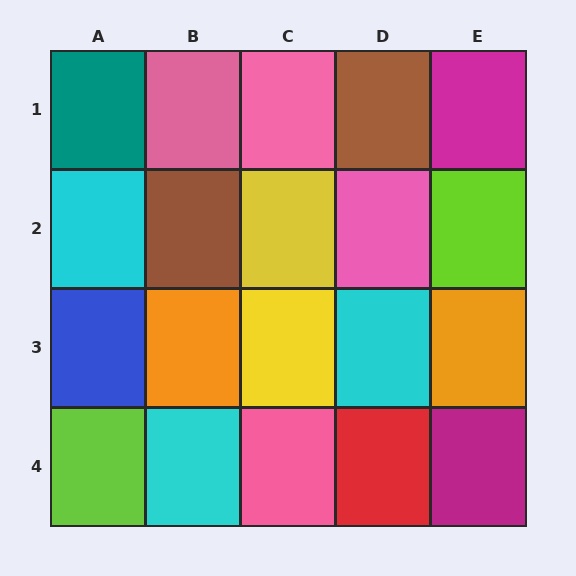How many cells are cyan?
3 cells are cyan.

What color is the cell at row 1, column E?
Magenta.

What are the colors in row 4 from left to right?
Lime, cyan, pink, red, magenta.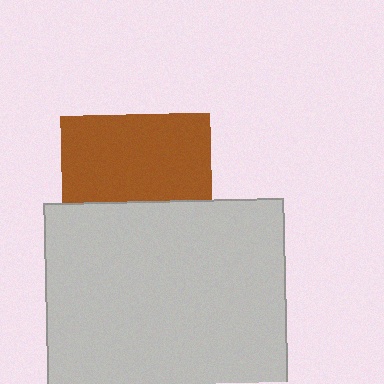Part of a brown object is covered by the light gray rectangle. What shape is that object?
It is a square.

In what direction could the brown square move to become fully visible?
The brown square could move up. That would shift it out from behind the light gray rectangle entirely.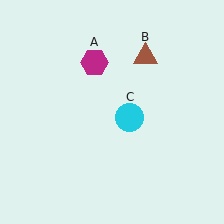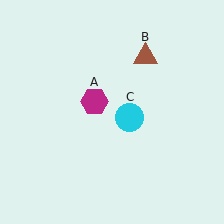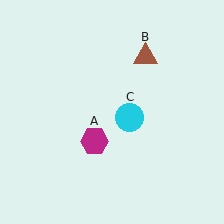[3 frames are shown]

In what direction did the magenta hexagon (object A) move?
The magenta hexagon (object A) moved down.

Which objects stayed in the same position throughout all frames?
Brown triangle (object B) and cyan circle (object C) remained stationary.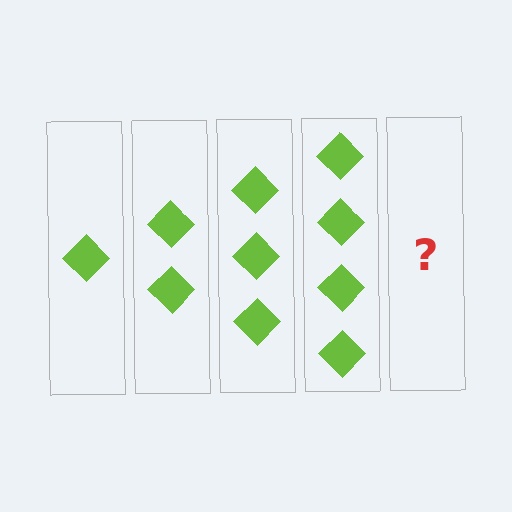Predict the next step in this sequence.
The next step is 5 diamonds.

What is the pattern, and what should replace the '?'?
The pattern is that each step adds one more diamond. The '?' should be 5 diamonds.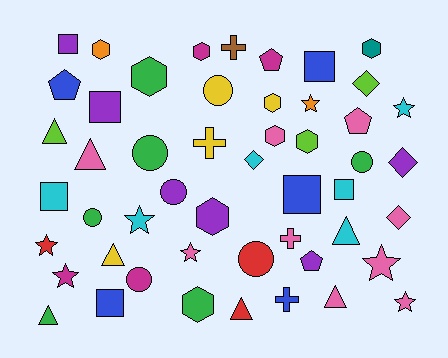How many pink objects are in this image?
There are 9 pink objects.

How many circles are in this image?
There are 7 circles.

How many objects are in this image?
There are 50 objects.